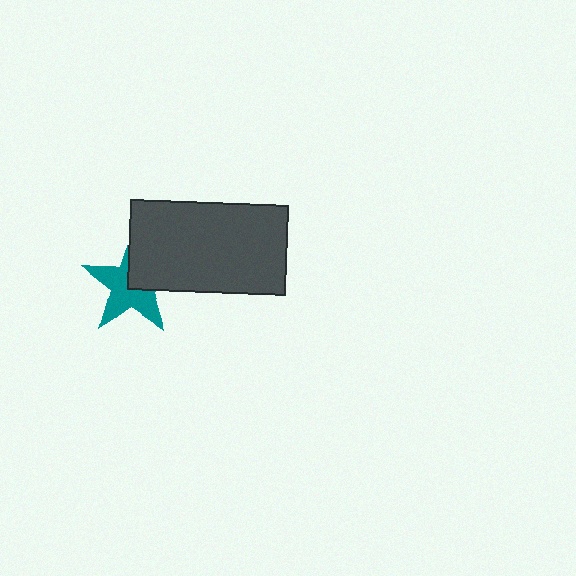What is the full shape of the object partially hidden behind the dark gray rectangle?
The partially hidden object is a teal star.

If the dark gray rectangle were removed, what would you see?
You would see the complete teal star.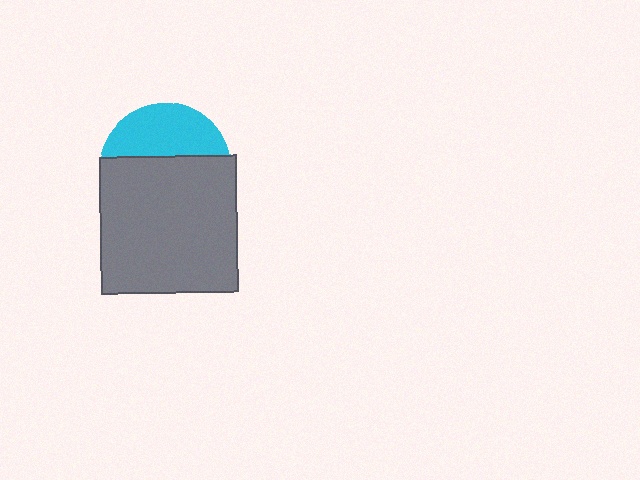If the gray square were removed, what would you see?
You would see the complete cyan circle.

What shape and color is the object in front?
The object in front is a gray square.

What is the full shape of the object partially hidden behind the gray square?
The partially hidden object is a cyan circle.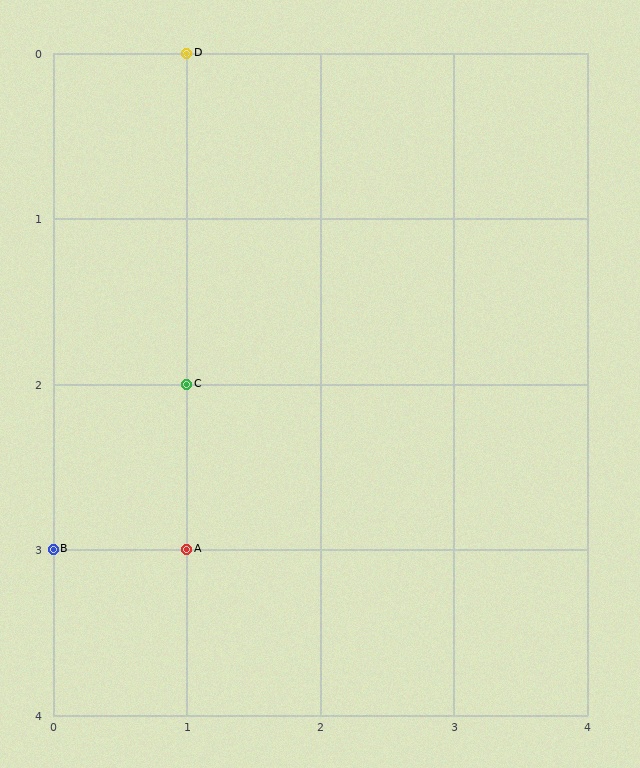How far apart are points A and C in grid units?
Points A and C are 1 row apart.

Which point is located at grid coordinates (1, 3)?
Point A is at (1, 3).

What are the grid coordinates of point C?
Point C is at grid coordinates (1, 2).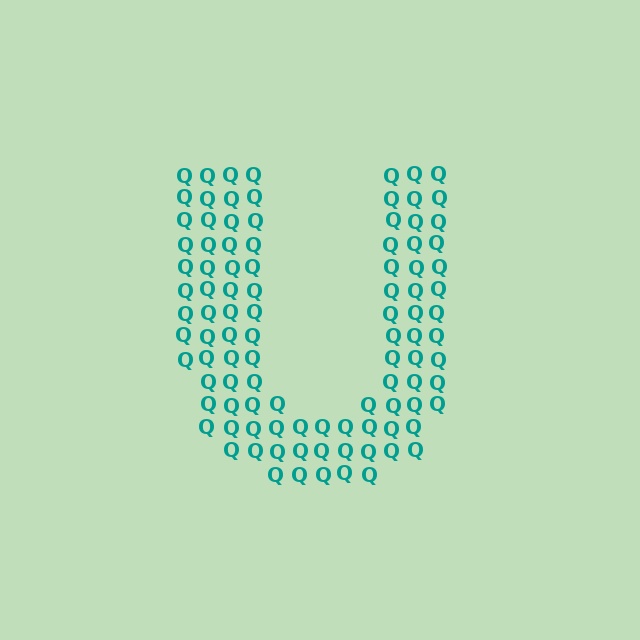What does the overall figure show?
The overall figure shows the letter U.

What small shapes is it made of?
It is made of small letter Q's.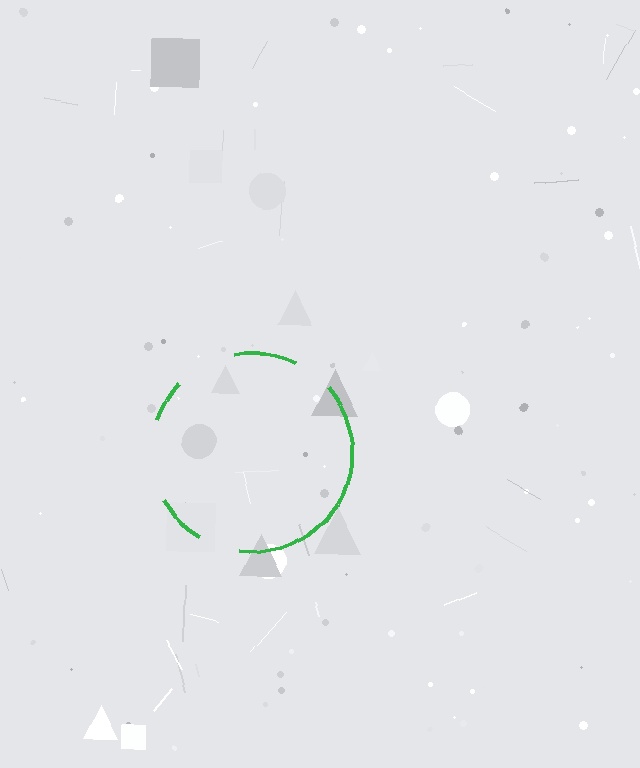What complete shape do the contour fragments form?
The contour fragments form a circle.